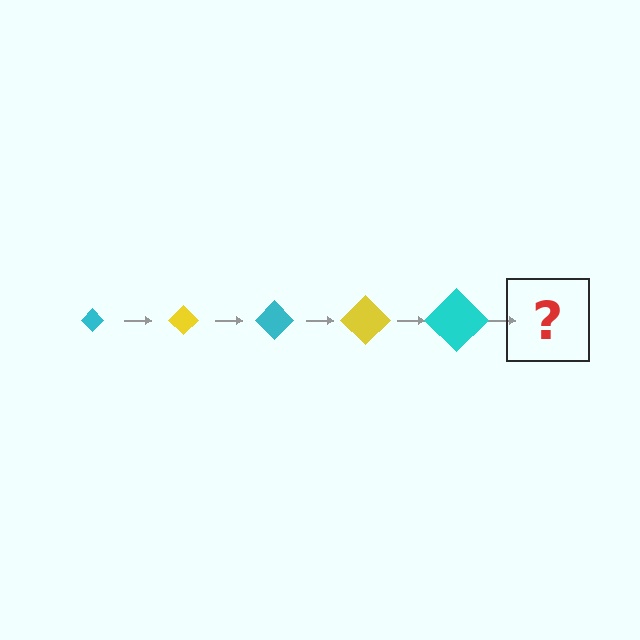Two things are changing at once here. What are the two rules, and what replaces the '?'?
The two rules are that the diamond grows larger each step and the color cycles through cyan and yellow. The '?' should be a yellow diamond, larger than the previous one.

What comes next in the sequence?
The next element should be a yellow diamond, larger than the previous one.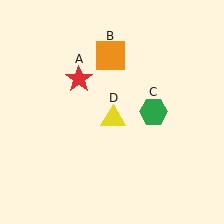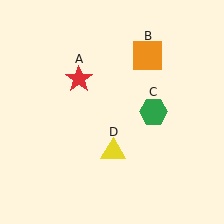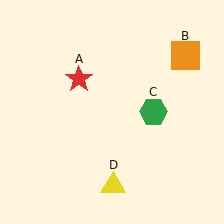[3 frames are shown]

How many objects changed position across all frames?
2 objects changed position: orange square (object B), yellow triangle (object D).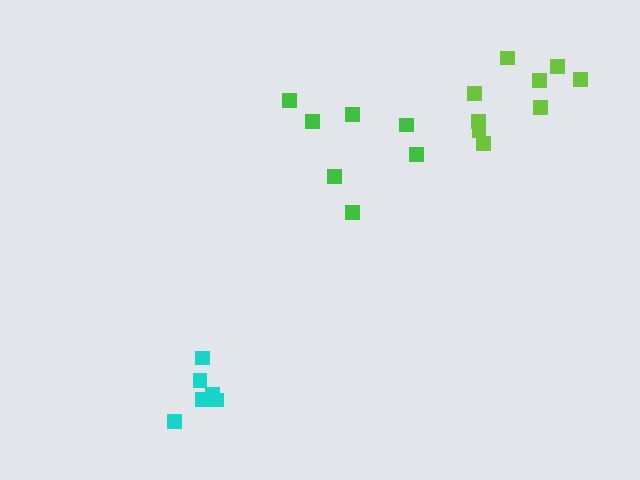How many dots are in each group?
Group 1: 6 dots, Group 2: 9 dots, Group 3: 7 dots (22 total).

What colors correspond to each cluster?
The clusters are colored: cyan, lime, green.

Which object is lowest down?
The cyan cluster is bottommost.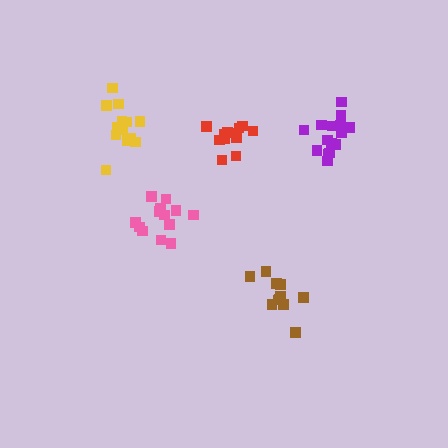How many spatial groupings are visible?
There are 5 spatial groupings.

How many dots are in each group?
Group 1: 13 dots, Group 2: 11 dots, Group 3: 12 dots, Group 4: 14 dots, Group 5: 15 dots (65 total).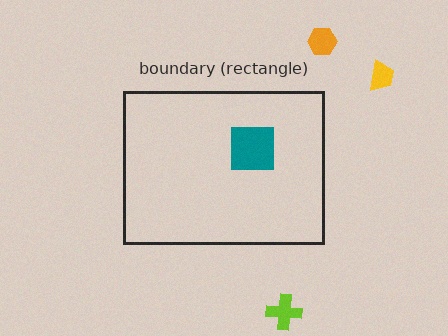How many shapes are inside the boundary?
1 inside, 3 outside.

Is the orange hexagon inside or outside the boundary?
Outside.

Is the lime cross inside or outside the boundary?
Outside.